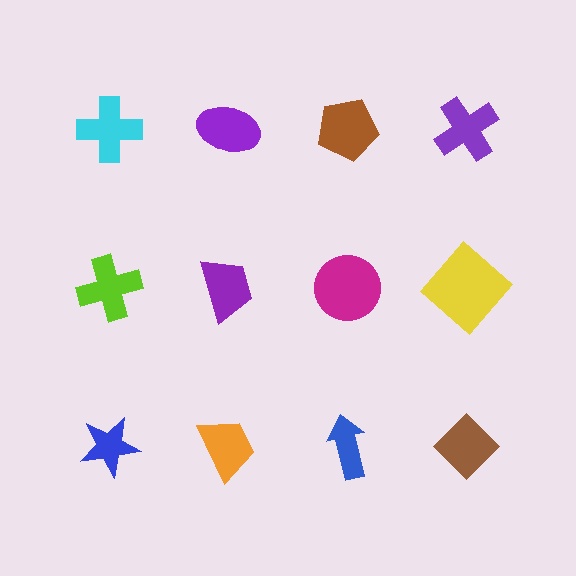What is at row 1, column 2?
A purple ellipse.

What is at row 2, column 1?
A lime cross.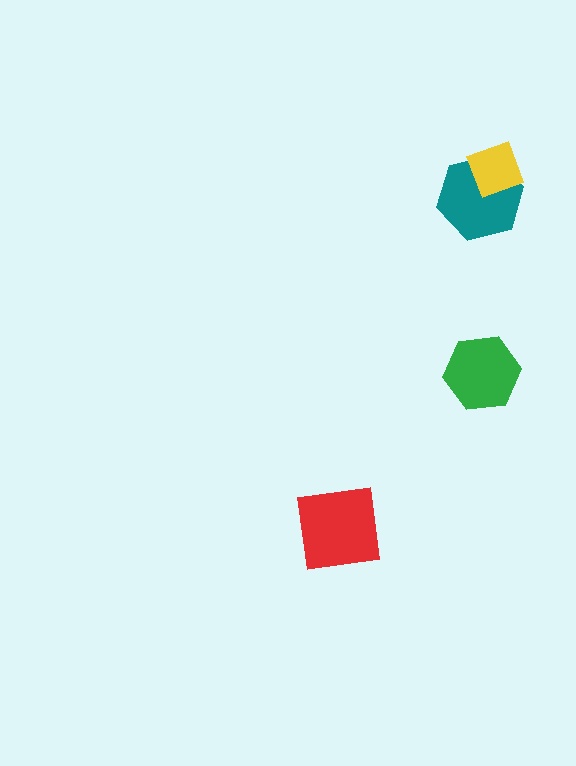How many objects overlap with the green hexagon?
0 objects overlap with the green hexagon.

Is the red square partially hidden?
No, no other shape covers it.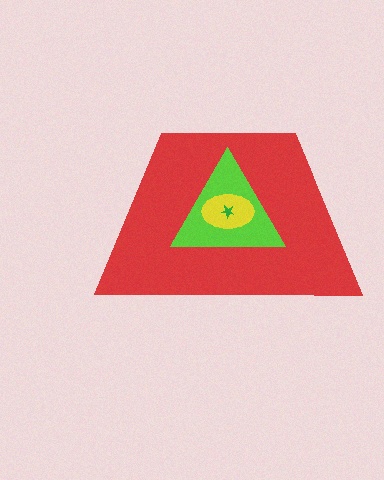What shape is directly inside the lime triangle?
The yellow ellipse.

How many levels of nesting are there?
4.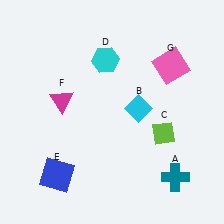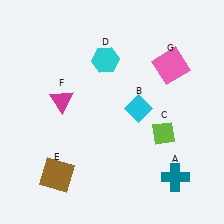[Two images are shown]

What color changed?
The square (E) changed from blue in Image 1 to brown in Image 2.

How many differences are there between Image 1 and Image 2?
There is 1 difference between the two images.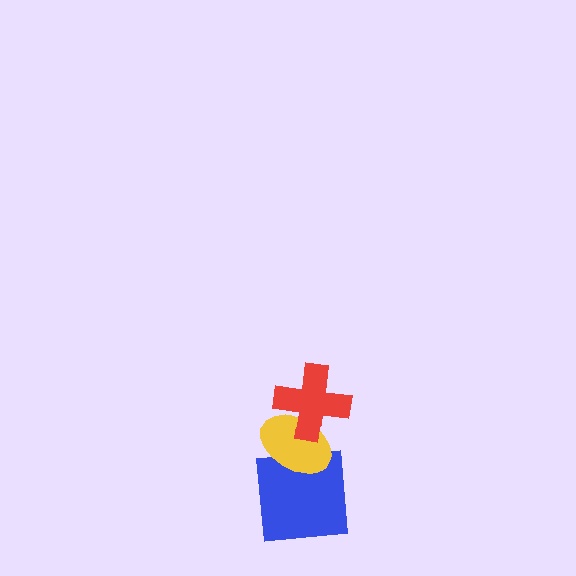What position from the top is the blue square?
The blue square is 3rd from the top.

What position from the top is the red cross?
The red cross is 1st from the top.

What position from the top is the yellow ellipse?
The yellow ellipse is 2nd from the top.